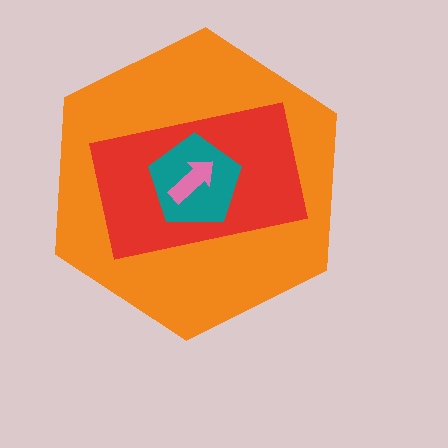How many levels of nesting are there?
4.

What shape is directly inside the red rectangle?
The teal pentagon.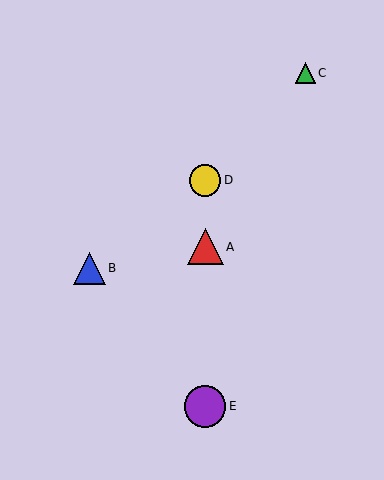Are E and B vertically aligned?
No, E is at x≈205 and B is at x≈89.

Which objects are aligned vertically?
Objects A, D, E are aligned vertically.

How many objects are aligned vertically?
3 objects (A, D, E) are aligned vertically.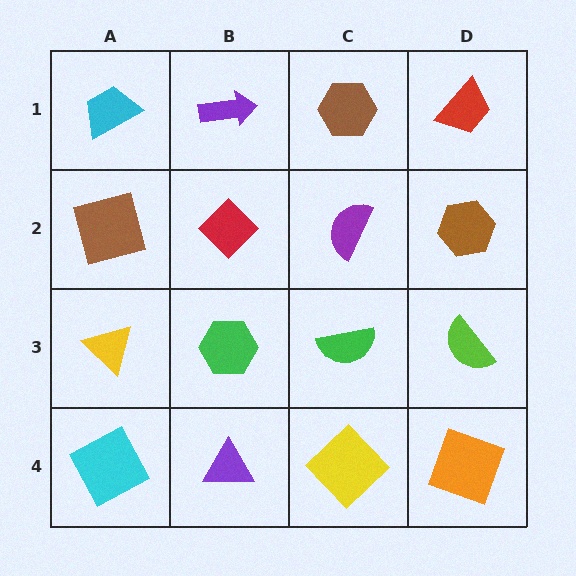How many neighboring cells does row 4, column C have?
3.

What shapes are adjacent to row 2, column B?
A purple arrow (row 1, column B), a green hexagon (row 3, column B), a brown square (row 2, column A), a purple semicircle (row 2, column C).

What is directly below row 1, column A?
A brown square.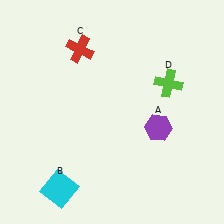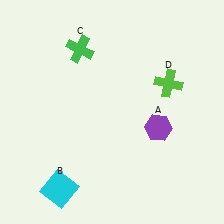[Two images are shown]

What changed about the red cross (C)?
In Image 1, C is red. In Image 2, it changed to green.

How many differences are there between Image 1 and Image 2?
There is 1 difference between the two images.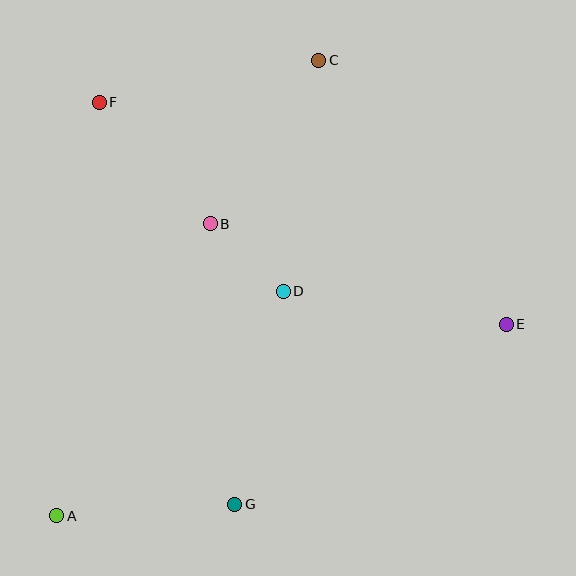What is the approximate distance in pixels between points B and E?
The distance between B and E is approximately 313 pixels.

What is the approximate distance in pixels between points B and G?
The distance between B and G is approximately 281 pixels.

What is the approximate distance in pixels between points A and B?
The distance between A and B is approximately 330 pixels.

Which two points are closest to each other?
Points B and D are closest to each other.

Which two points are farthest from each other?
Points A and C are farthest from each other.